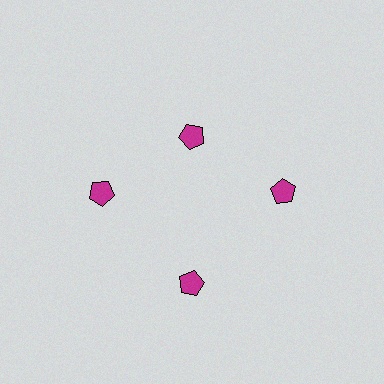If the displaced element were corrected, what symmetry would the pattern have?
It would have 4-fold rotational symmetry — the pattern would map onto itself every 90 degrees.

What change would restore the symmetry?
The symmetry would be restored by moving it outward, back onto the ring so that all 4 pentagons sit at equal angles and equal distance from the center.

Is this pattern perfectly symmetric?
No. The 4 magenta pentagons are arranged in a ring, but one element near the 12 o'clock position is pulled inward toward the center, breaking the 4-fold rotational symmetry.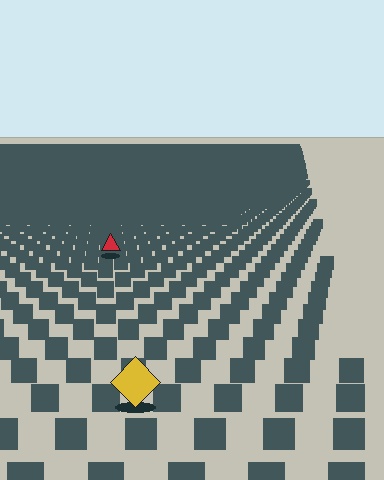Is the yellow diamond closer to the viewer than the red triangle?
Yes. The yellow diamond is closer — you can tell from the texture gradient: the ground texture is coarser near it.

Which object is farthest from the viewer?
The red triangle is farthest from the viewer. It appears smaller and the ground texture around it is denser.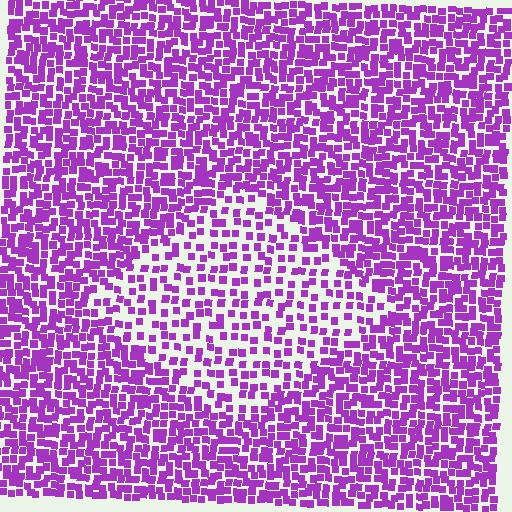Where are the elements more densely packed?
The elements are more densely packed outside the diamond boundary.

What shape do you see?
I see a diamond.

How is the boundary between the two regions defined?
The boundary is defined by a change in element density (approximately 1.9x ratio). All elements are the same color, size, and shape.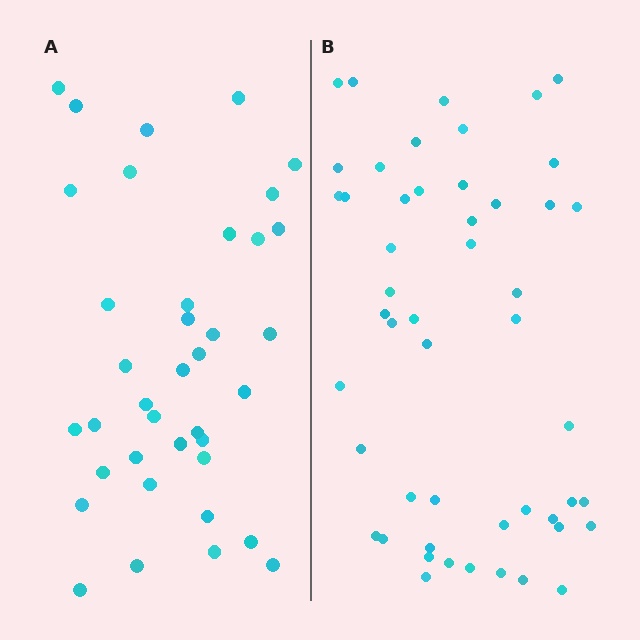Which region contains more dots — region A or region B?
Region B (the right region) has more dots.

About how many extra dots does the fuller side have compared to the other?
Region B has roughly 12 or so more dots than region A.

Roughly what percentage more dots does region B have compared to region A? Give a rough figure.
About 30% more.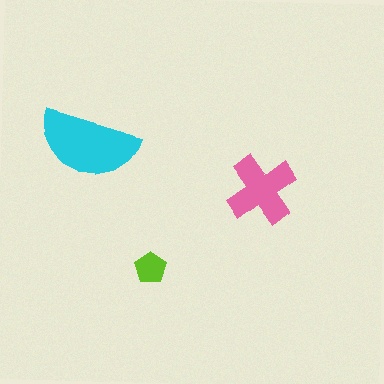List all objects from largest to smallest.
The cyan semicircle, the pink cross, the lime pentagon.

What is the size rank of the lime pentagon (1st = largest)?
3rd.